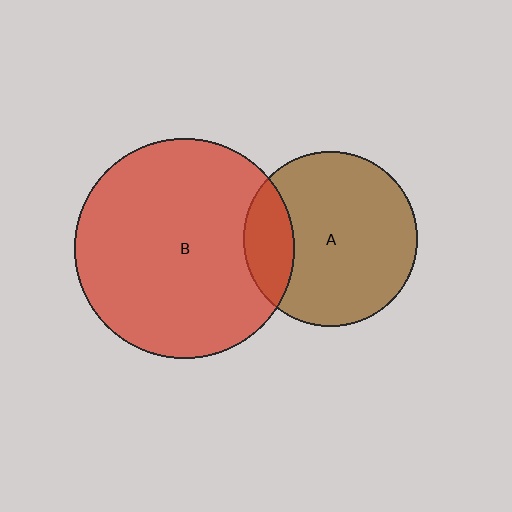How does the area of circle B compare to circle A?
Approximately 1.6 times.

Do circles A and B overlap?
Yes.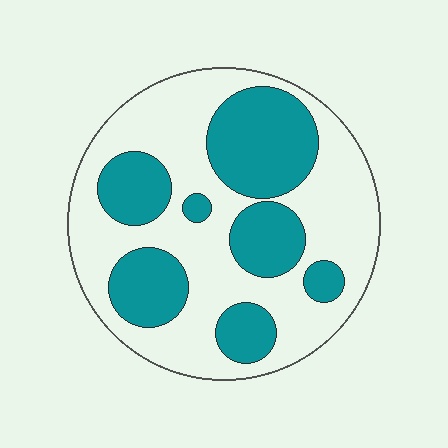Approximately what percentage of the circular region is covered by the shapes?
Approximately 40%.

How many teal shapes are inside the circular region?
7.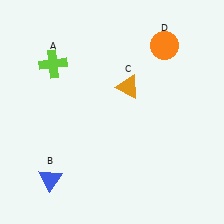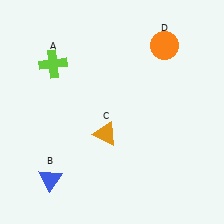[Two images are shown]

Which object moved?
The orange triangle (C) moved down.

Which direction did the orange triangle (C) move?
The orange triangle (C) moved down.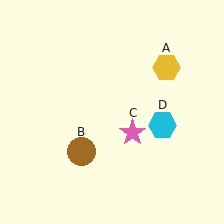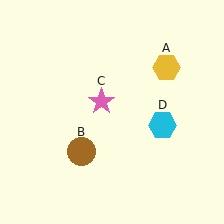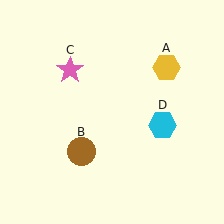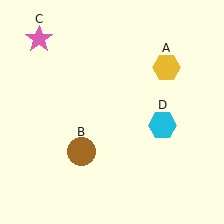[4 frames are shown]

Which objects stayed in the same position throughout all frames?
Yellow hexagon (object A) and brown circle (object B) and cyan hexagon (object D) remained stationary.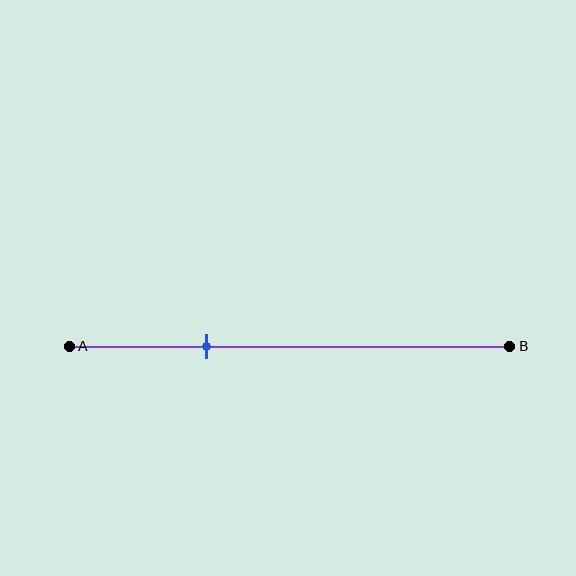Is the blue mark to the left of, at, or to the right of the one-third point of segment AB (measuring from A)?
The blue mark is approximately at the one-third point of segment AB.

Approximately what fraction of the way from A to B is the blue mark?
The blue mark is approximately 30% of the way from A to B.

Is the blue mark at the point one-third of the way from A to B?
Yes, the mark is approximately at the one-third point.